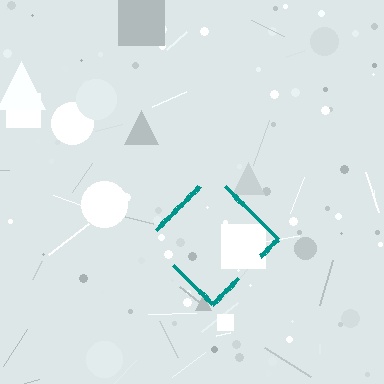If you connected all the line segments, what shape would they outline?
They would outline a diamond.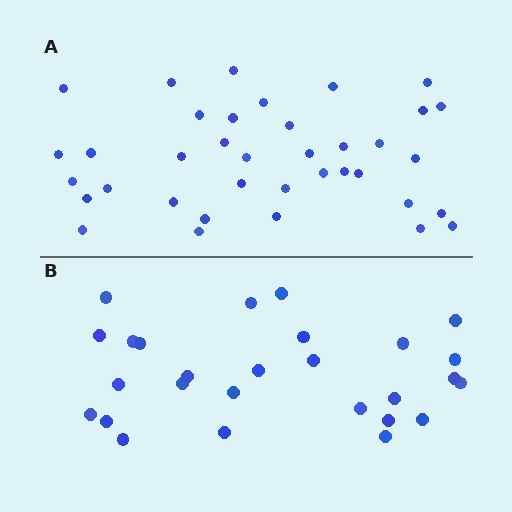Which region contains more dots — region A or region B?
Region A (the top region) has more dots.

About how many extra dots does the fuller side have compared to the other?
Region A has roughly 10 or so more dots than region B.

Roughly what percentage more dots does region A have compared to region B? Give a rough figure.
About 35% more.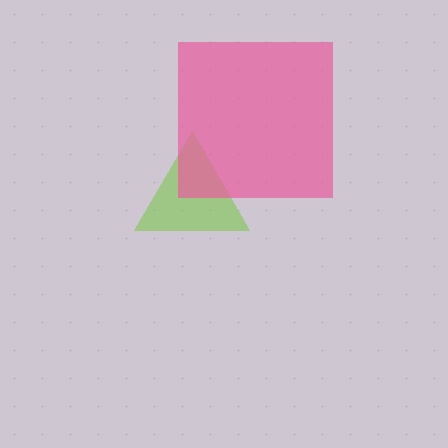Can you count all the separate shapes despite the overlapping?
Yes, there are 2 separate shapes.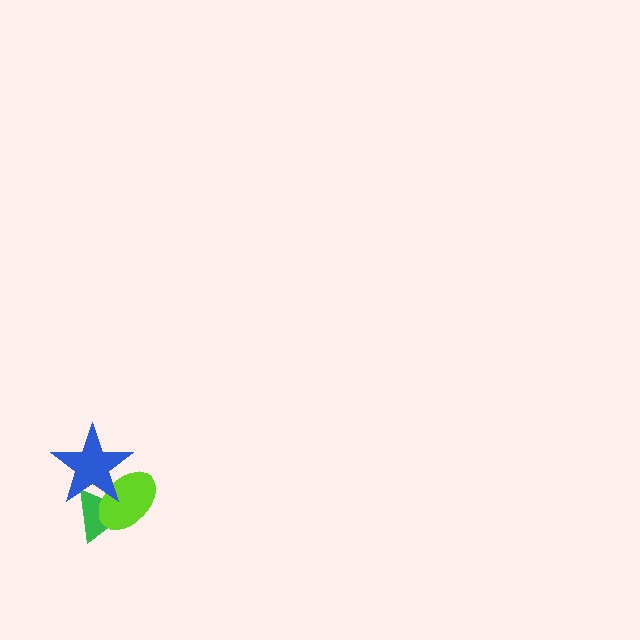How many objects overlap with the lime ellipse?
2 objects overlap with the lime ellipse.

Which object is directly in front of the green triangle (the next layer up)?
The lime ellipse is directly in front of the green triangle.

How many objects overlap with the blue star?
2 objects overlap with the blue star.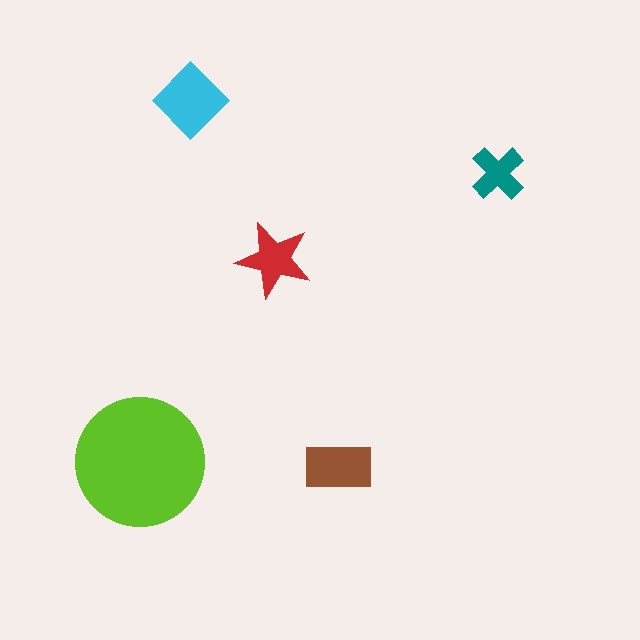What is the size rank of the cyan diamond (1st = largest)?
2nd.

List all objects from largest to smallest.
The lime circle, the cyan diamond, the brown rectangle, the red star, the teal cross.